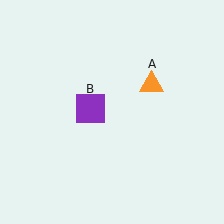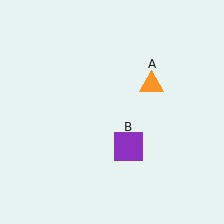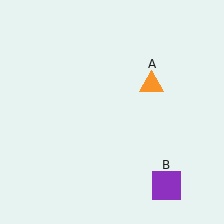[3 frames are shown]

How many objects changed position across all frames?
1 object changed position: purple square (object B).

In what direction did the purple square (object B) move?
The purple square (object B) moved down and to the right.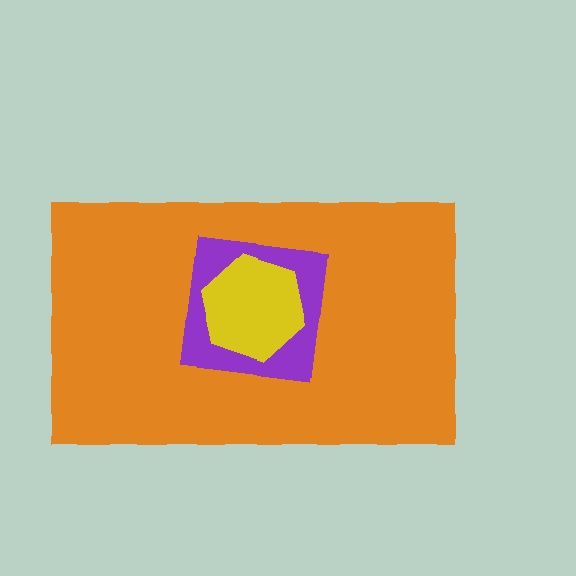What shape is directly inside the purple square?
The yellow hexagon.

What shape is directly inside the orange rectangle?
The purple square.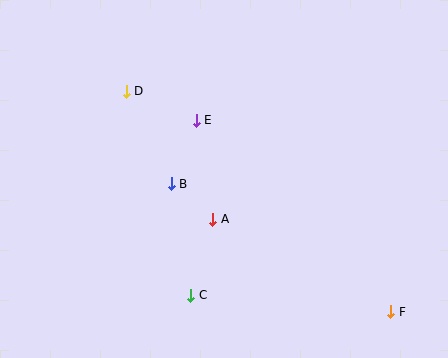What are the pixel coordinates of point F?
Point F is at (391, 312).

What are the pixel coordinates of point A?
Point A is at (213, 219).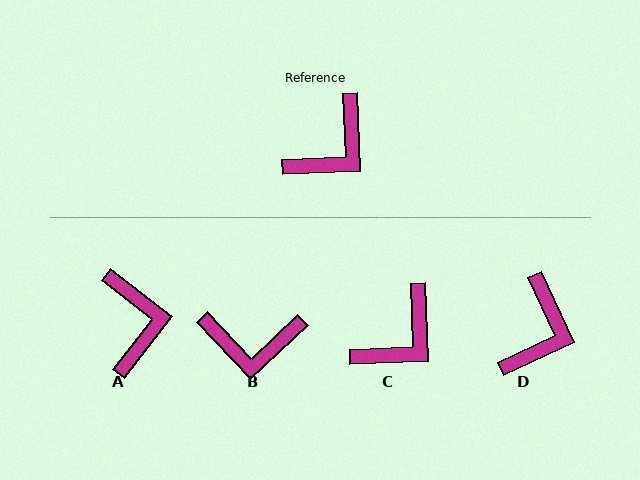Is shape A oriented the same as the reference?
No, it is off by about 50 degrees.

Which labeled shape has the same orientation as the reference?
C.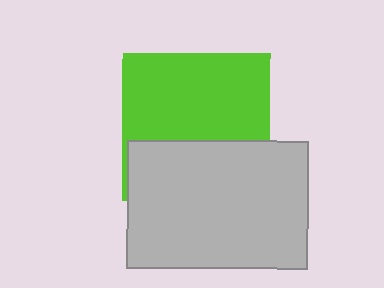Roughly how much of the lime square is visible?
About half of it is visible (roughly 60%).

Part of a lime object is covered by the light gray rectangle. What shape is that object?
It is a square.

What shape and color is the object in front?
The object in front is a light gray rectangle.